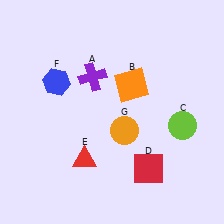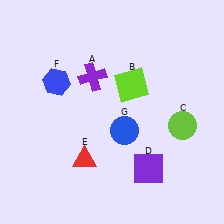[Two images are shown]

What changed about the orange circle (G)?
In Image 1, G is orange. In Image 2, it changed to blue.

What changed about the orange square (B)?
In Image 1, B is orange. In Image 2, it changed to lime.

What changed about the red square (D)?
In Image 1, D is red. In Image 2, it changed to purple.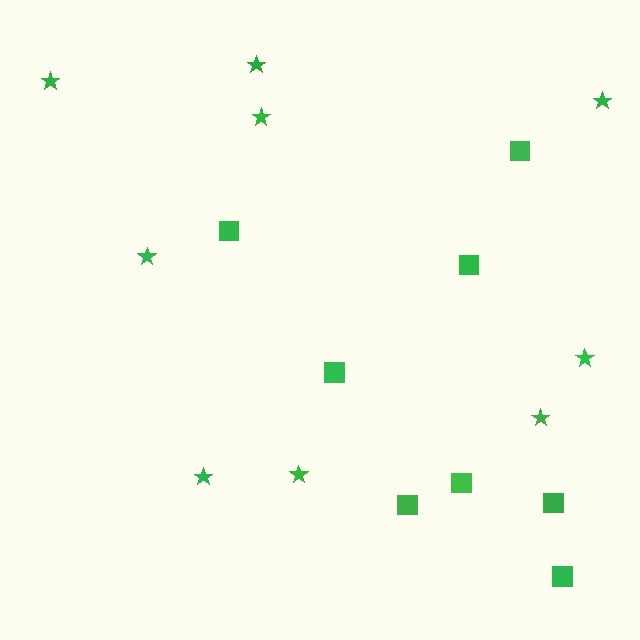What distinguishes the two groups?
There are 2 groups: one group of squares (8) and one group of stars (9).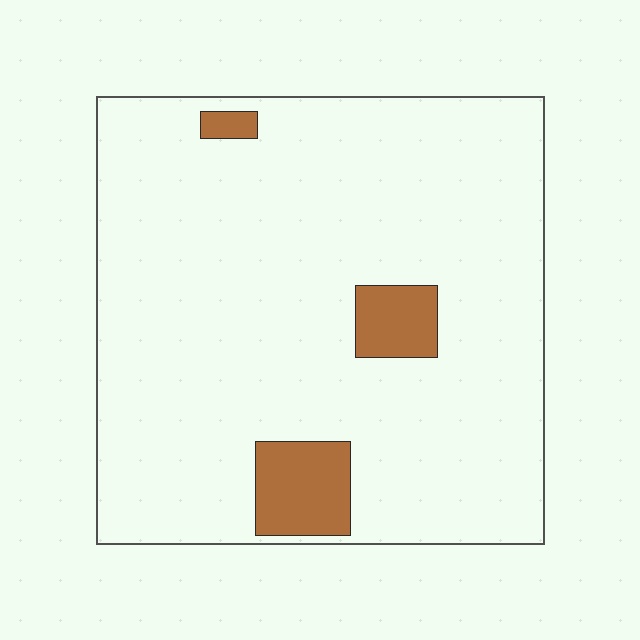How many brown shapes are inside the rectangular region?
3.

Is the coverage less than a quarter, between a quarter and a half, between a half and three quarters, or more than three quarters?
Less than a quarter.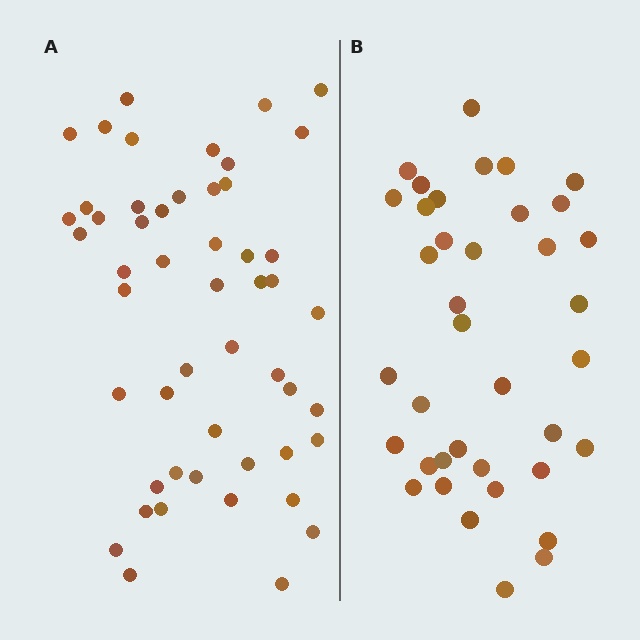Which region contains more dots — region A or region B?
Region A (the left region) has more dots.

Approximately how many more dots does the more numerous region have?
Region A has approximately 15 more dots than region B.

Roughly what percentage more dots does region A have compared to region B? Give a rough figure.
About 35% more.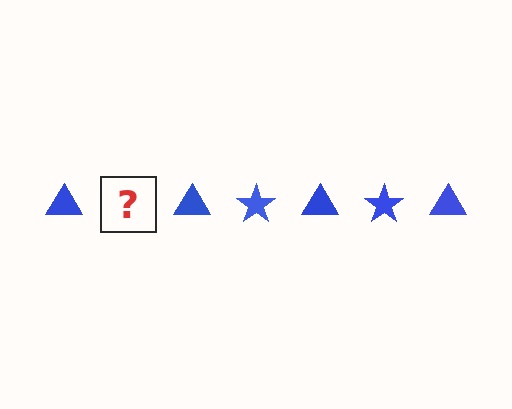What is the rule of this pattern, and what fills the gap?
The rule is that the pattern cycles through triangle, star shapes in blue. The gap should be filled with a blue star.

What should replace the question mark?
The question mark should be replaced with a blue star.